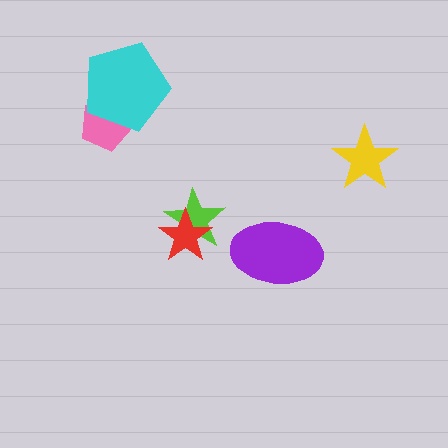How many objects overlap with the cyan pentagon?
1 object overlaps with the cyan pentagon.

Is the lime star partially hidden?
Yes, it is partially covered by another shape.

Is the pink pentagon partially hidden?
Yes, it is partially covered by another shape.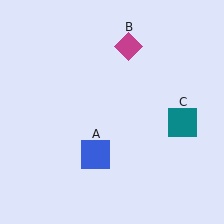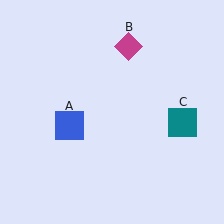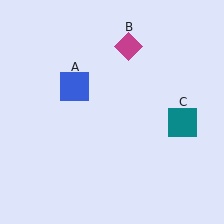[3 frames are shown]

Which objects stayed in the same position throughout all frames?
Magenta diamond (object B) and teal square (object C) remained stationary.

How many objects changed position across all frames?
1 object changed position: blue square (object A).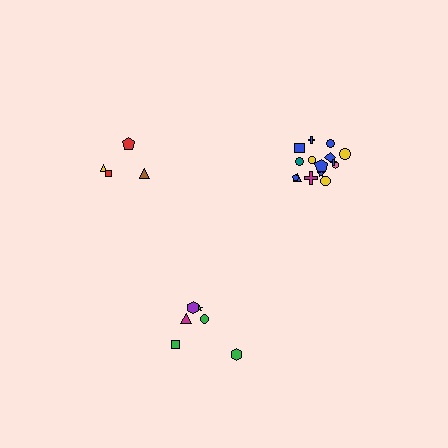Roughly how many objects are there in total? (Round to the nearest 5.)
Roughly 25 objects in total.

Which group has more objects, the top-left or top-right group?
The top-right group.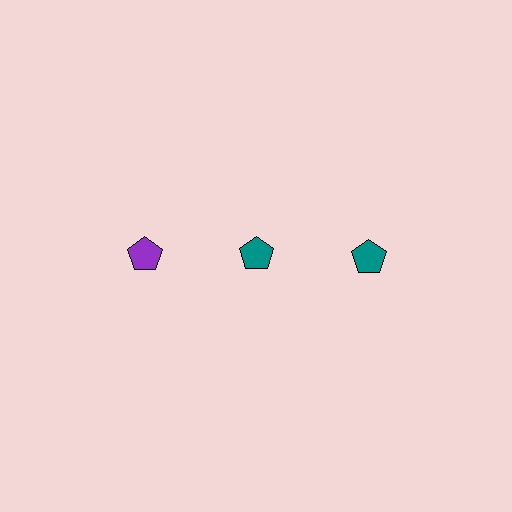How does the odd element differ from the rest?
It has a different color: purple instead of teal.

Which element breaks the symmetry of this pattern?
The purple pentagon in the top row, leftmost column breaks the symmetry. All other shapes are teal pentagons.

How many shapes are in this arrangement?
There are 3 shapes arranged in a grid pattern.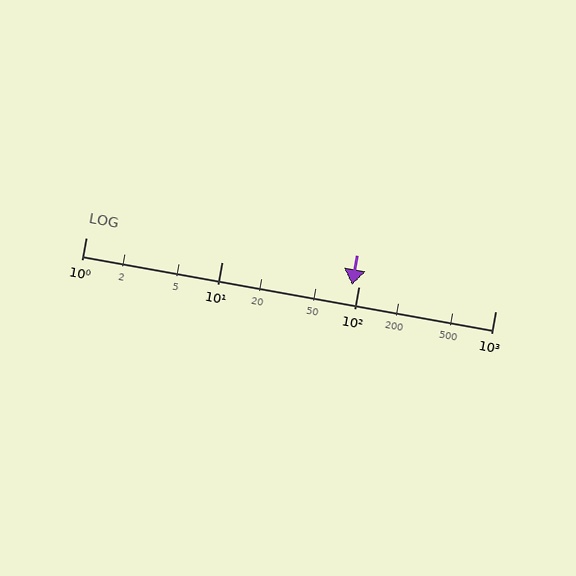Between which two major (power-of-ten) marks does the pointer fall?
The pointer is between 10 and 100.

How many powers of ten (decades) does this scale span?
The scale spans 3 decades, from 1 to 1000.